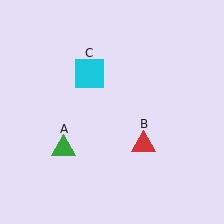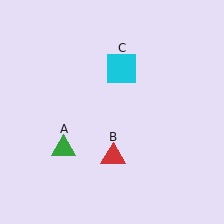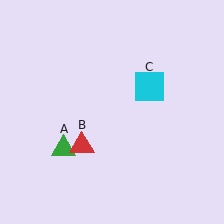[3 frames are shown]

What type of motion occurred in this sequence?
The red triangle (object B), cyan square (object C) rotated clockwise around the center of the scene.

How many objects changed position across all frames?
2 objects changed position: red triangle (object B), cyan square (object C).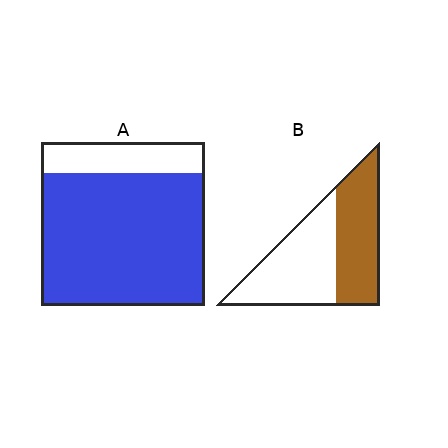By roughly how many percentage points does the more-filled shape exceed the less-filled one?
By roughly 35 percentage points (A over B).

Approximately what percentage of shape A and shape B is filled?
A is approximately 80% and B is approximately 45%.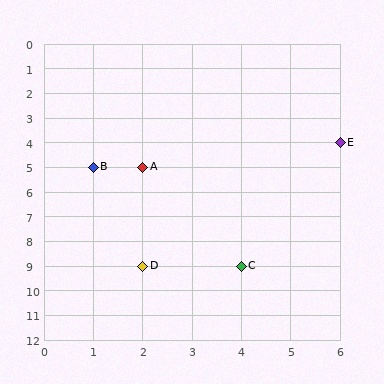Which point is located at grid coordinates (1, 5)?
Point B is at (1, 5).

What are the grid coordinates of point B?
Point B is at grid coordinates (1, 5).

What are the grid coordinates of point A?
Point A is at grid coordinates (2, 5).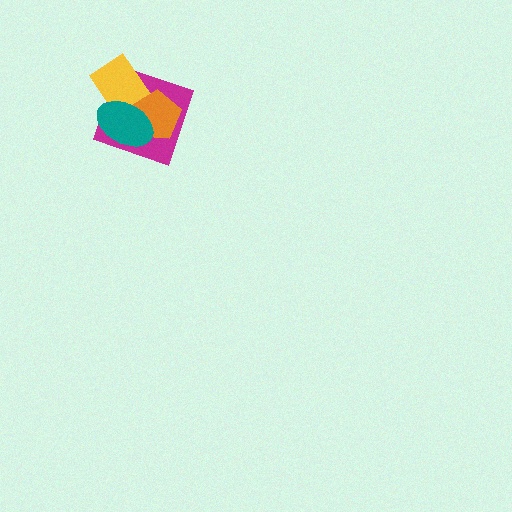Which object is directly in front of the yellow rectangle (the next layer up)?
The orange pentagon is directly in front of the yellow rectangle.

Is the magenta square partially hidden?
Yes, it is partially covered by another shape.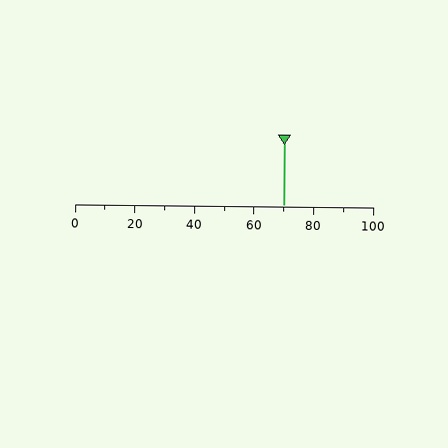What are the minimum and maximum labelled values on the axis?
The axis runs from 0 to 100.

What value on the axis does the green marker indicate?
The marker indicates approximately 70.